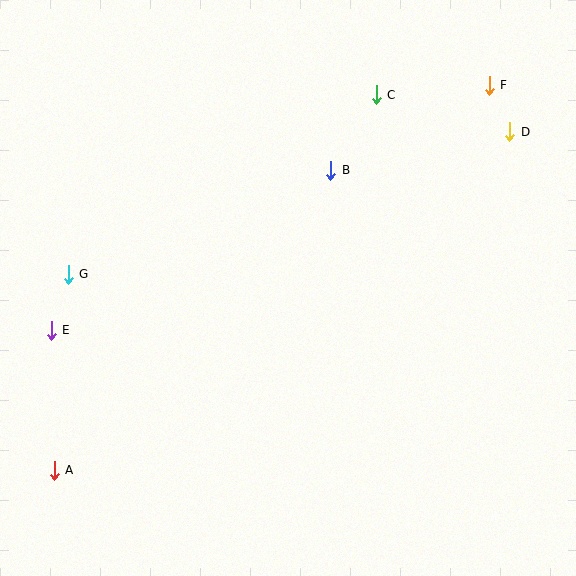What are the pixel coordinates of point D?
Point D is at (510, 132).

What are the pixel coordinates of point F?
Point F is at (489, 85).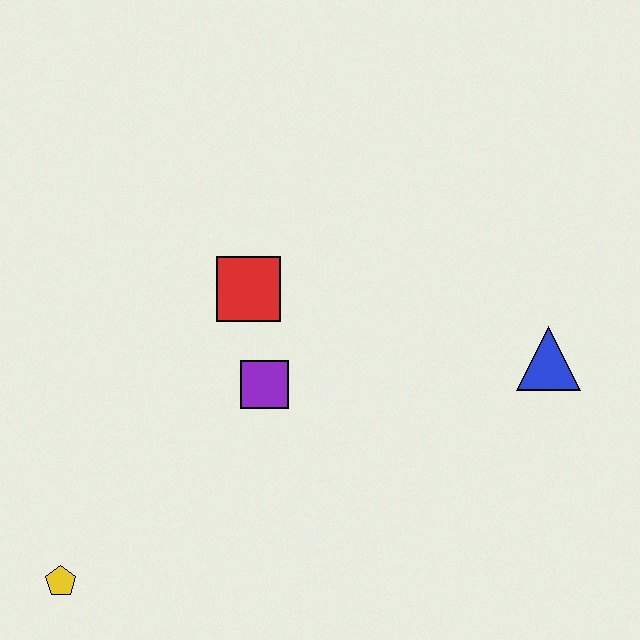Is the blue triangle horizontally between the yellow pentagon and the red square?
No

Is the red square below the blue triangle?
No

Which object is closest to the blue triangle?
The purple square is closest to the blue triangle.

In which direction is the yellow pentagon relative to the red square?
The yellow pentagon is below the red square.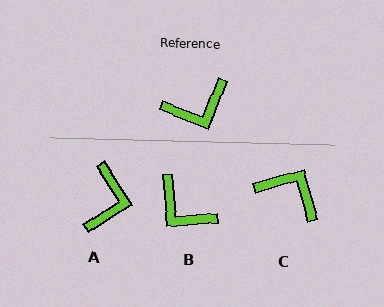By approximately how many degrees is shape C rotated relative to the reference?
Approximately 128 degrees counter-clockwise.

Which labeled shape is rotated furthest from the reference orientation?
C, about 128 degrees away.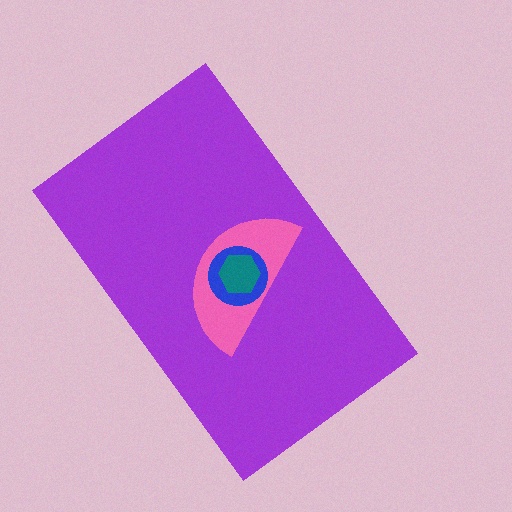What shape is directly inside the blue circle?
The teal hexagon.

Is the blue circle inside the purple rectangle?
Yes.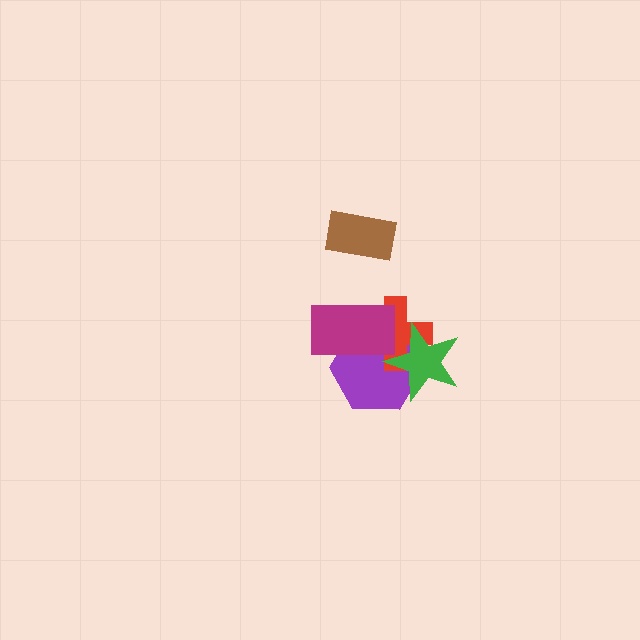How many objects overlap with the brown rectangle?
0 objects overlap with the brown rectangle.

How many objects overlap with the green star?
2 objects overlap with the green star.